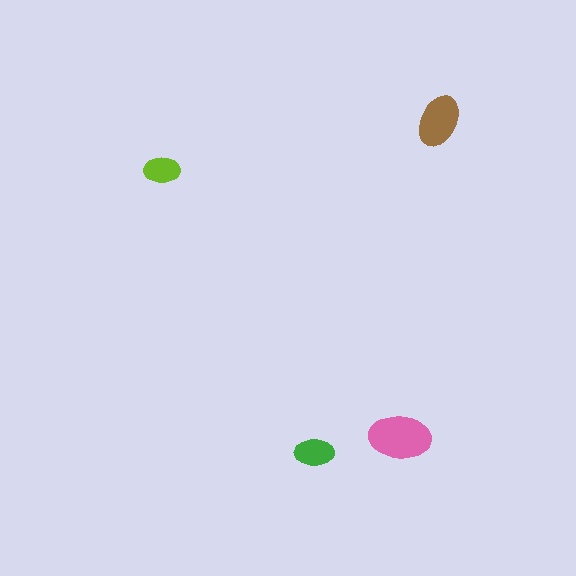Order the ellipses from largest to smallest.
the pink one, the brown one, the green one, the lime one.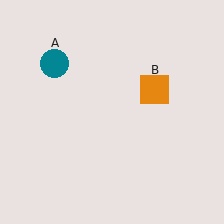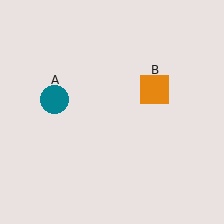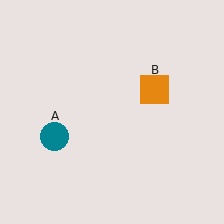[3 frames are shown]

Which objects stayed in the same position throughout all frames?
Orange square (object B) remained stationary.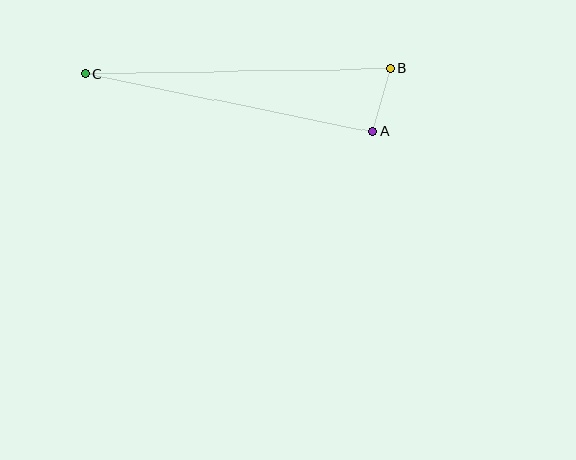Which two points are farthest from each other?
Points B and C are farthest from each other.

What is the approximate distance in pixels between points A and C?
The distance between A and C is approximately 294 pixels.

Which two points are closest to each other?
Points A and B are closest to each other.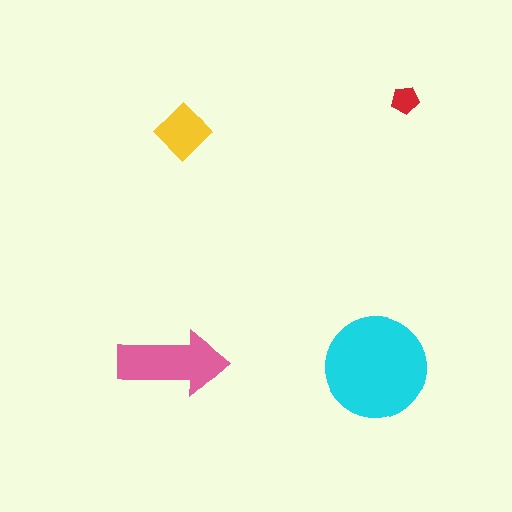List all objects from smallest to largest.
The red pentagon, the yellow diamond, the pink arrow, the cyan circle.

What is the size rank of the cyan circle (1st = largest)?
1st.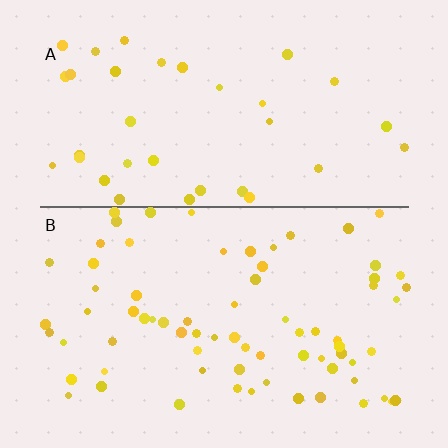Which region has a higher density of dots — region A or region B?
B (the bottom).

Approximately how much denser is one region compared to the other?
Approximately 2.0× — region B over region A.